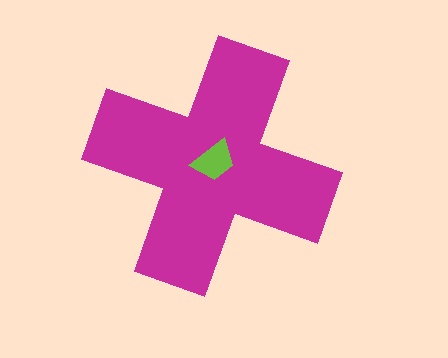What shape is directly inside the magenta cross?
The lime trapezoid.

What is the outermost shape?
The magenta cross.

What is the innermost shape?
The lime trapezoid.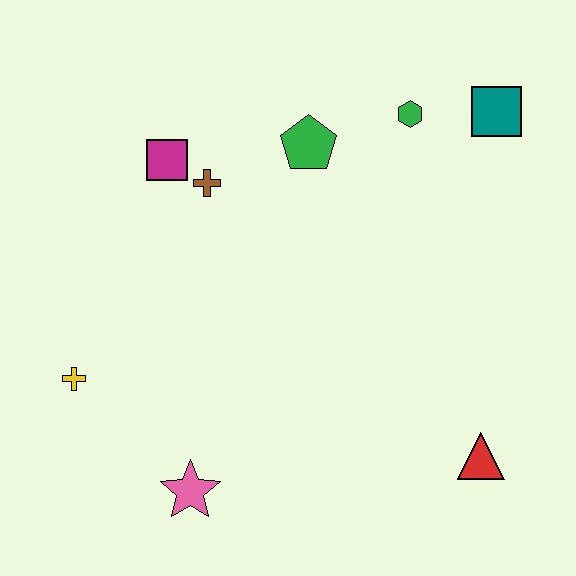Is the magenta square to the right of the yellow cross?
Yes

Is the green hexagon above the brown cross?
Yes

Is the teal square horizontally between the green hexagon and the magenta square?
No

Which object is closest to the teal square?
The green hexagon is closest to the teal square.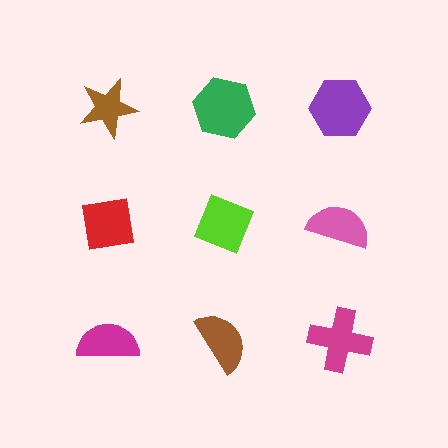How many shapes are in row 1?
3 shapes.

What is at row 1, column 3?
A purple hexagon.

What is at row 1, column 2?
A green hexagon.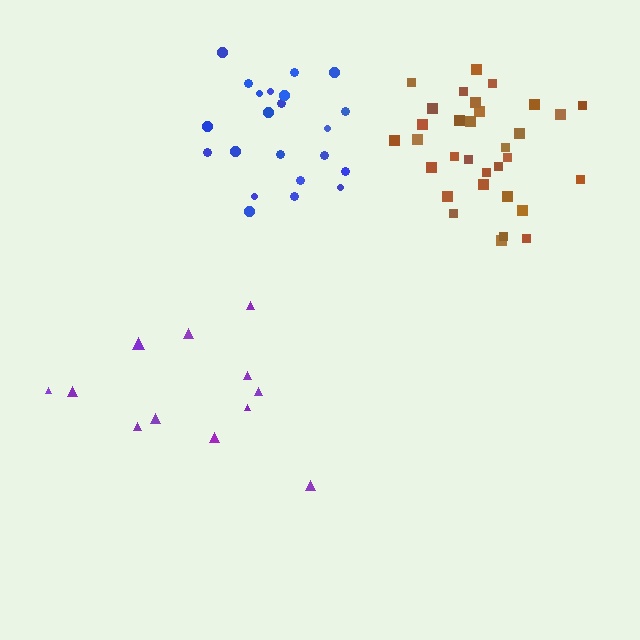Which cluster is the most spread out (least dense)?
Purple.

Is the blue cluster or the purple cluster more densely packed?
Blue.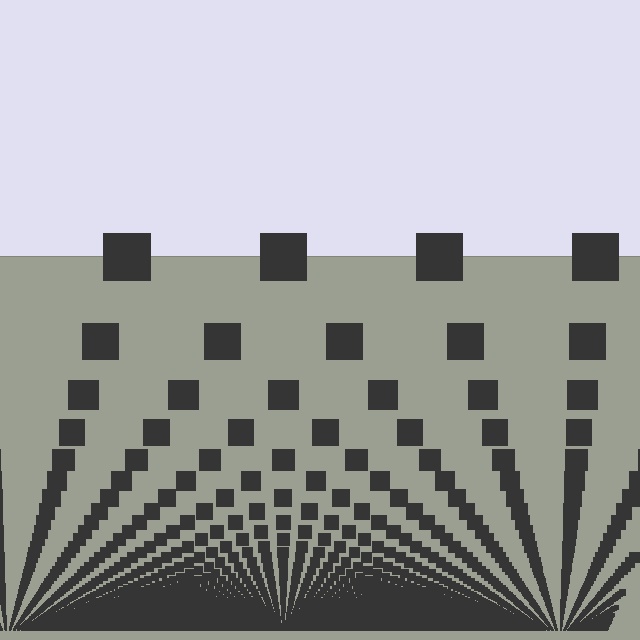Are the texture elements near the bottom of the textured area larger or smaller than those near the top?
Smaller. The gradient is inverted — elements near the bottom are smaller and denser.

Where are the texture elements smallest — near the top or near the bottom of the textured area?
Near the bottom.